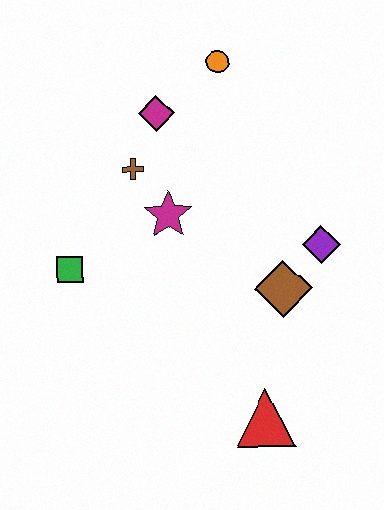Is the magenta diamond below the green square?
No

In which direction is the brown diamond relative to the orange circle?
The brown diamond is below the orange circle.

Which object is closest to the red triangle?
The brown diamond is closest to the red triangle.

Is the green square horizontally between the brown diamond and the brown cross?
No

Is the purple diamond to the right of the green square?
Yes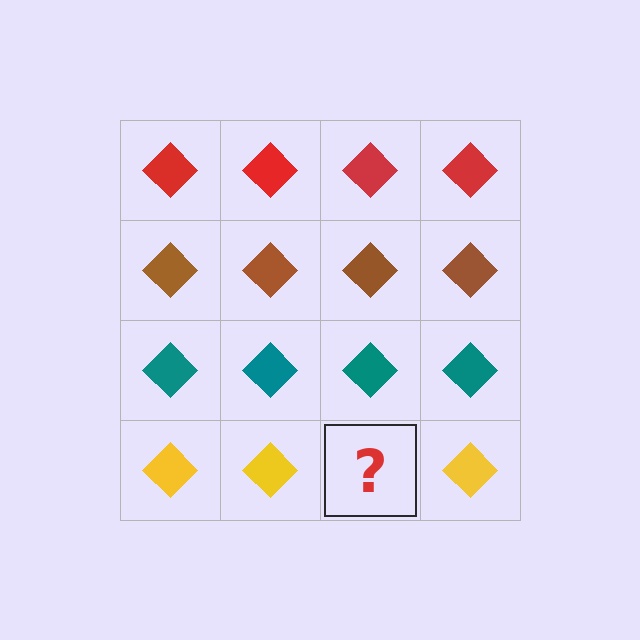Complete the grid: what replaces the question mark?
The question mark should be replaced with a yellow diamond.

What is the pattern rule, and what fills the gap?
The rule is that each row has a consistent color. The gap should be filled with a yellow diamond.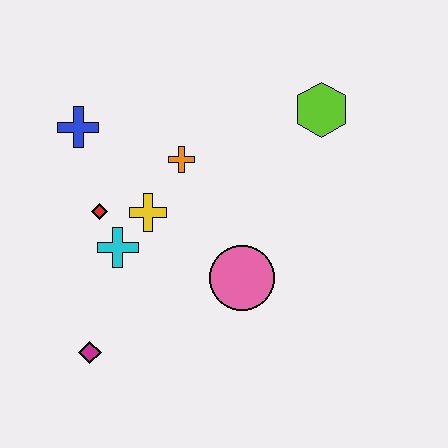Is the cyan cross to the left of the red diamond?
No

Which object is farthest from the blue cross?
The lime hexagon is farthest from the blue cross.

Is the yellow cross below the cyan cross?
No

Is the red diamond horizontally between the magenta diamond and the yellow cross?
Yes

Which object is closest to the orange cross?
The yellow cross is closest to the orange cross.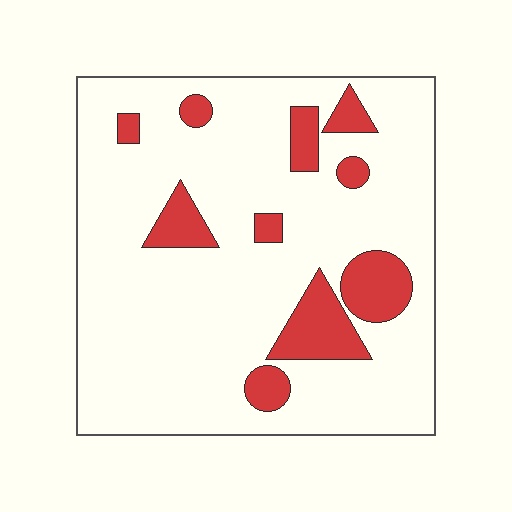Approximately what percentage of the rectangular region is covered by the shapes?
Approximately 15%.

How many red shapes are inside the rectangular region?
10.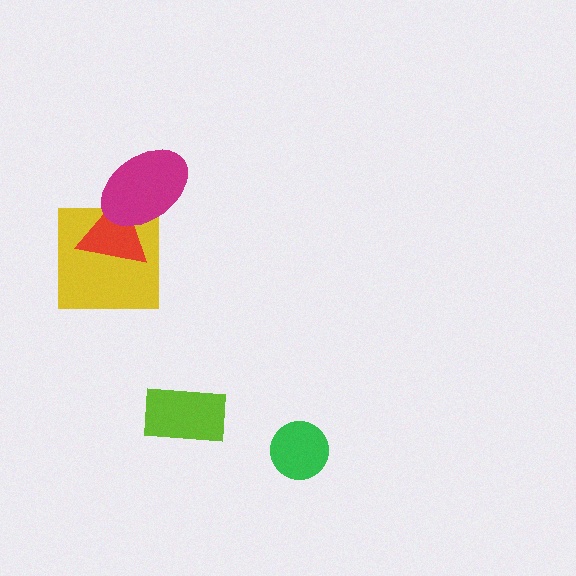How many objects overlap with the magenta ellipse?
2 objects overlap with the magenta ellipse.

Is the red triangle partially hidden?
Yes, it is partially covered by another shape.